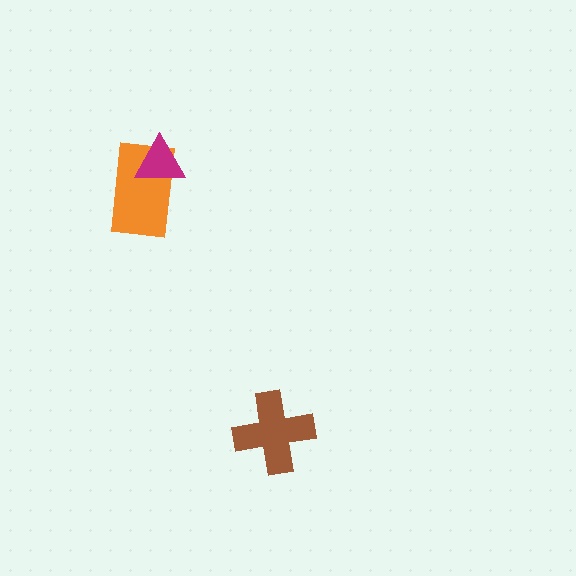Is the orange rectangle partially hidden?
Yes, it is partially covered by another shape.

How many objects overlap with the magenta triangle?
1 object overlaps with the magenta triangle.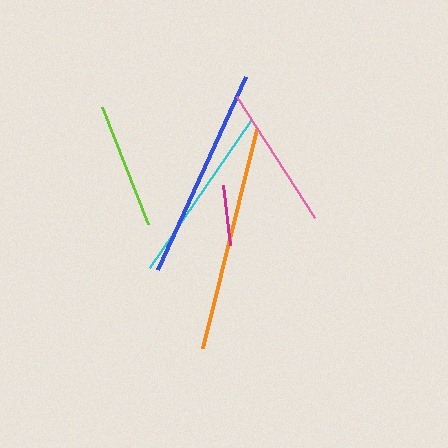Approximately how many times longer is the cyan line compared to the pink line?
The cyan line is approximately 1.2 times the length of the pink line.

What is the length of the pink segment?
The pink segment is approximately 144 pixels long.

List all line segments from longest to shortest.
From longest to shortest: orange, blue, cyan, pink, lime, magenta.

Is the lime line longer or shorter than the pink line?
The pink line is longer than the lime line.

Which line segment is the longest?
The orange line is the longest at approximately 227 pixels.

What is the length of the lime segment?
The lime segment is approximately 126 pixels long.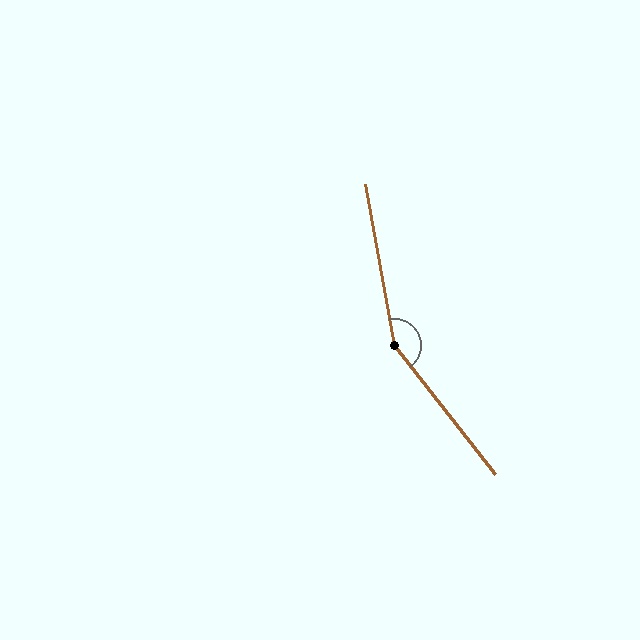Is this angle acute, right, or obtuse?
It is obtuse.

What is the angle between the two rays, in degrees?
Approximately 152 degrees.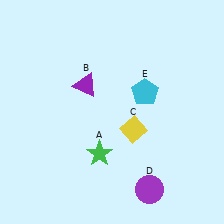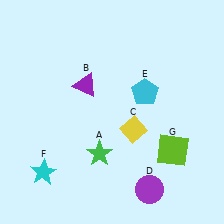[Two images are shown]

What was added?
A cyan star (F), a lime square (G) were added in Image 2.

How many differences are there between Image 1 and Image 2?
There are 2 differences between the two images.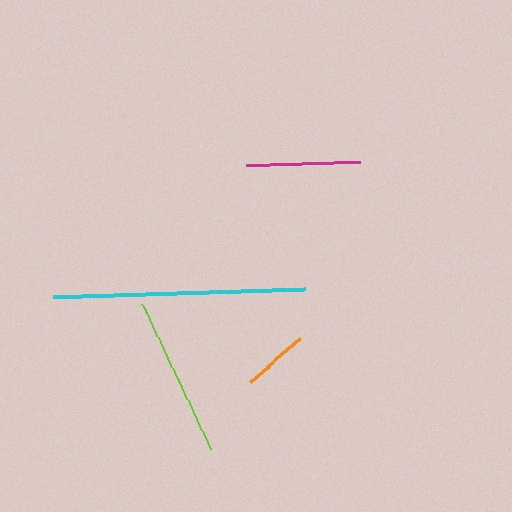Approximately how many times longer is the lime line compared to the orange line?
The lime line is approximately 2.4 times the length of the orange line.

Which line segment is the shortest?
The orange line is the shortest at approximately 67 pixels.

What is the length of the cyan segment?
The cyan segment is approximately 252 pixels long.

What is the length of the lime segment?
The lime segment is approximately 160 pixels long.